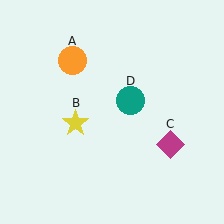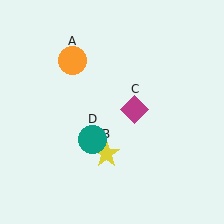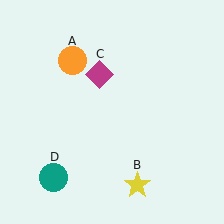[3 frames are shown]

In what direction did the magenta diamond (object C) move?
The magenta diamond (object C) moved up and to the left.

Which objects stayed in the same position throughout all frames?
Orange circle (object A) remained stationary.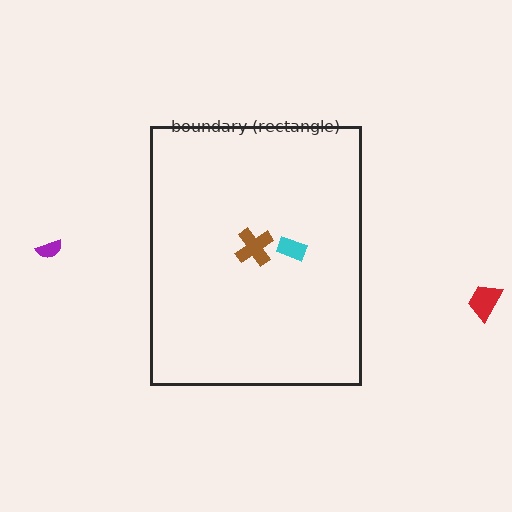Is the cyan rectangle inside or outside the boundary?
Inside.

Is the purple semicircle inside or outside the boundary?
Outside.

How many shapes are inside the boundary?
2 inside, 2 outside.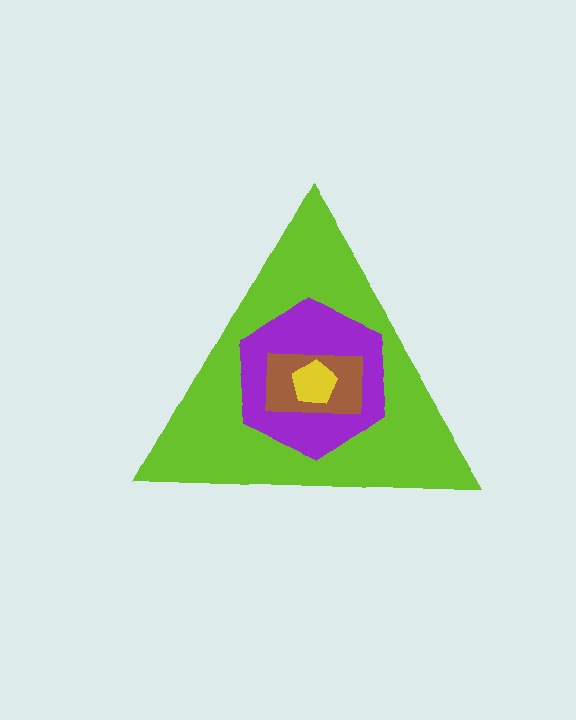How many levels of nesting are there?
4.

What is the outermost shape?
The lime triangle.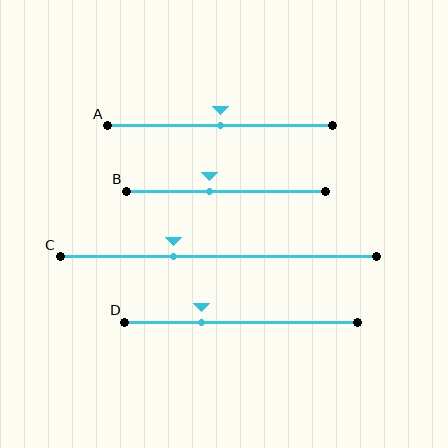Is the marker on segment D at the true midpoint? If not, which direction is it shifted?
No, the marker on segment D is shifted to the left by about 17% of the segment length.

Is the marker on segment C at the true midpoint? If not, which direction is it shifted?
No, the marker on segment C is shifted to the left by about 14% of the segment length.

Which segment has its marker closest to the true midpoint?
Segment A has its marker closest to the true midpoint.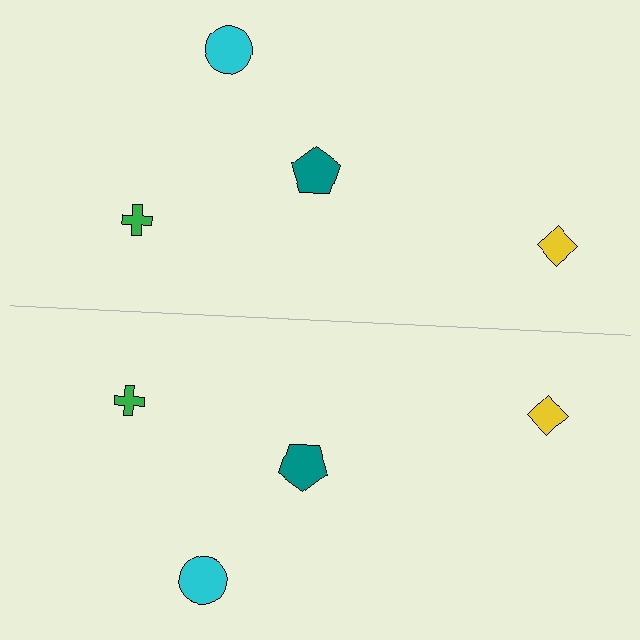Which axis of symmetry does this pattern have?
The pattern has a horizontal axis of symmetry running through the center of the image.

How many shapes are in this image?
There are 8 shapes in this image.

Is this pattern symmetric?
Yes, this pattern has bilateral (reflection) symmetry.